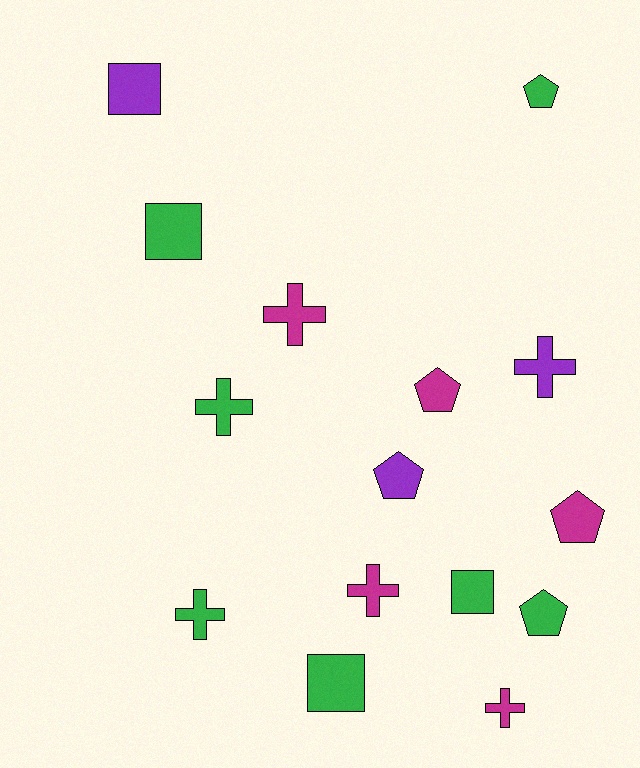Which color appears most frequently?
Green, with 7 objects.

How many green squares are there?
There are 3 green squares.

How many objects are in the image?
There are 15 objects.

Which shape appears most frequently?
Cross, with 6 objects.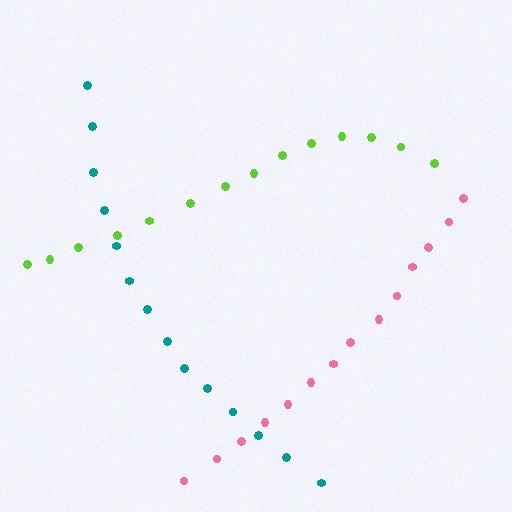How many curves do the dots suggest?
There are 3 distinct paths.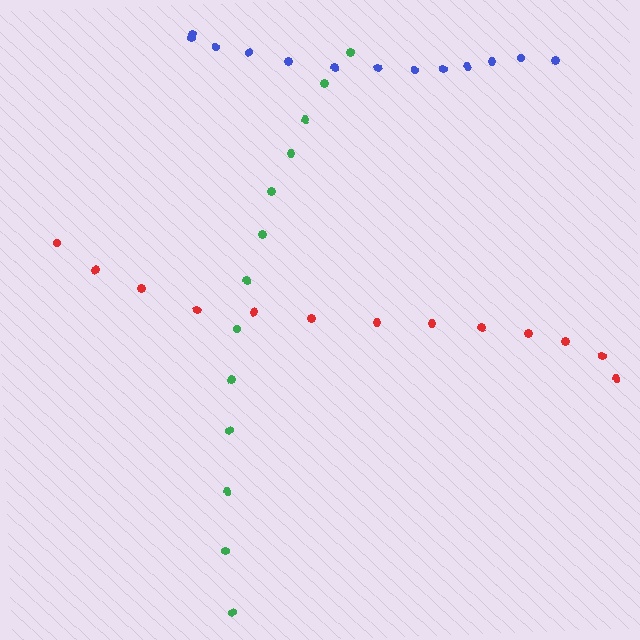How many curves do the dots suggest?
There are 3 distinct paths.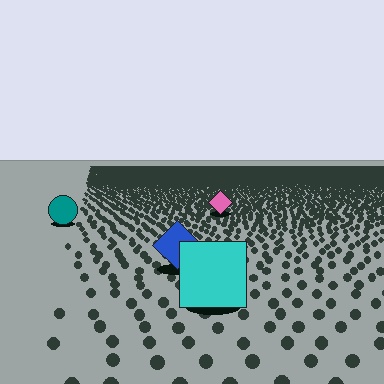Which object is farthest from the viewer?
The pink diamond is farthest from the viewer. It appears smaller and the ground texture around it is denser.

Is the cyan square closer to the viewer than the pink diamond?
Yes. The cyan square is closer — you can tell from the texture gradient: the ground texture is coarser near it.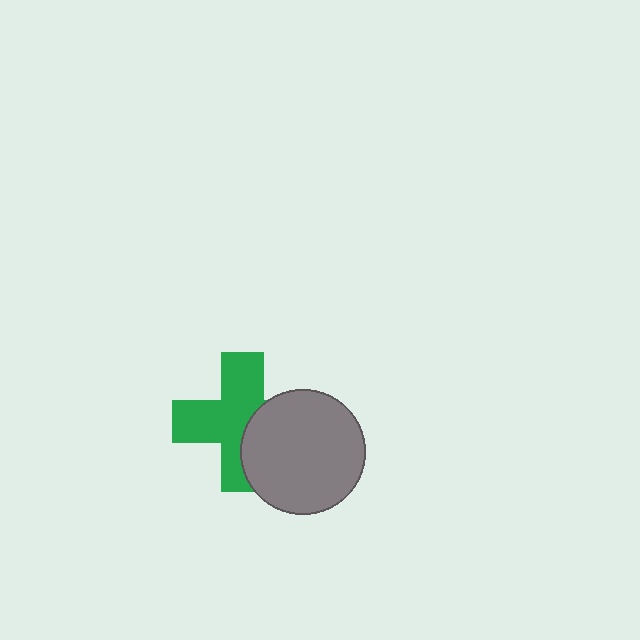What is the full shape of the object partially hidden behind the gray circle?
The partially hidden object is a green cross.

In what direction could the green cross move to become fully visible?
The green cross could move left. That would shift it out from behind the gray circle entirely.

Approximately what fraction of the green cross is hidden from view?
Roughly 36% of the green cross is hidden behind the gray circle.